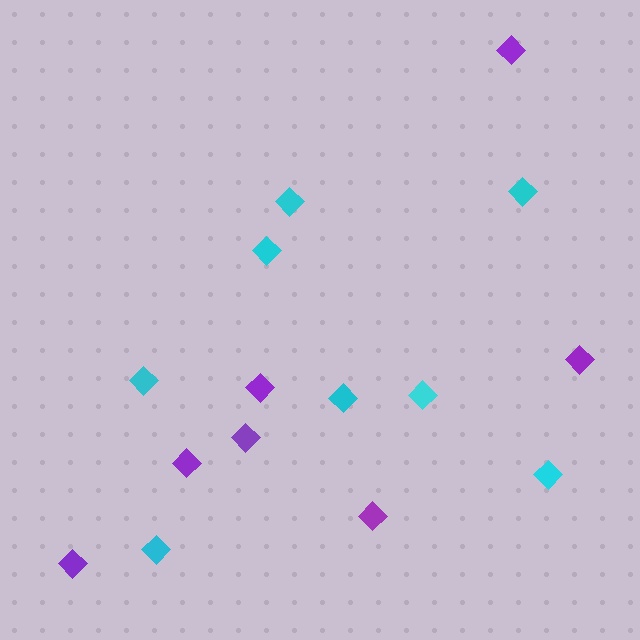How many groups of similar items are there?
There are 2 groups: one group of cyan diamonds (8) and one group of purple diamonds (7).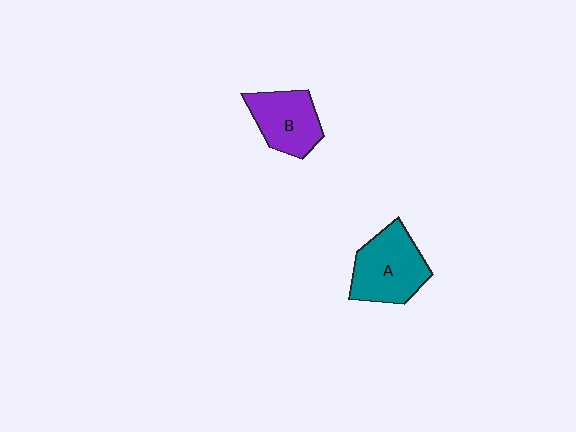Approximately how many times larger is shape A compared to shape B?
Approximately 1.2 times.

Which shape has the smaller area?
Shape B (purple).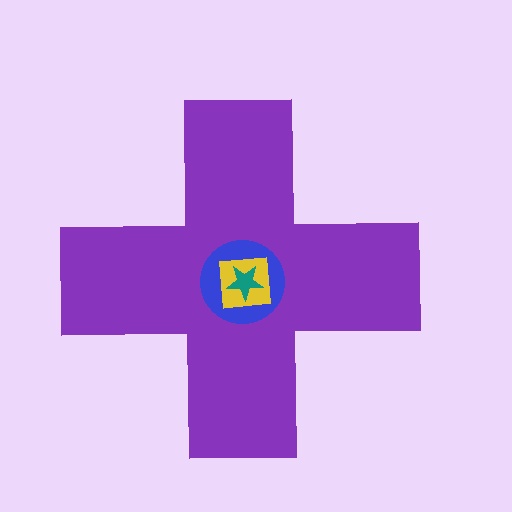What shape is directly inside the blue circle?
The yellow square.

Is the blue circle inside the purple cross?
Yes.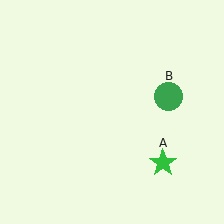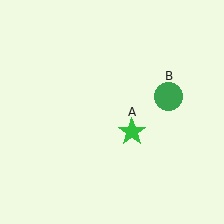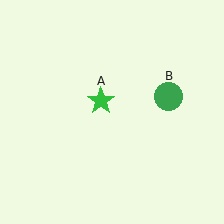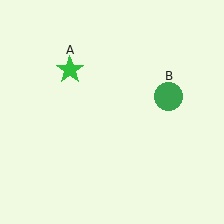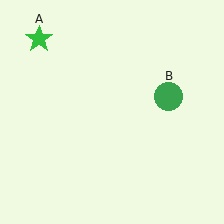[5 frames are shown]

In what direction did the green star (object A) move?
The green star (object A) moved up and to the left.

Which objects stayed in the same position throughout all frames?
Green circle (object B) remained stationary.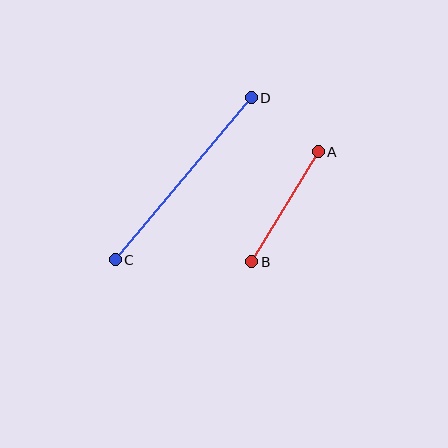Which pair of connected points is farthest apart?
Points C and D are farthest apart.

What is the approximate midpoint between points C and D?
The midpoint is at approximately (183, 179) pixels.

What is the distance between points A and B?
The distance is approximately 129 pixels.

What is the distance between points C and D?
The distance is approximately 211 pixels.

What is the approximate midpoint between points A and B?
The midpoint is at approximately (285, 207) pixels.